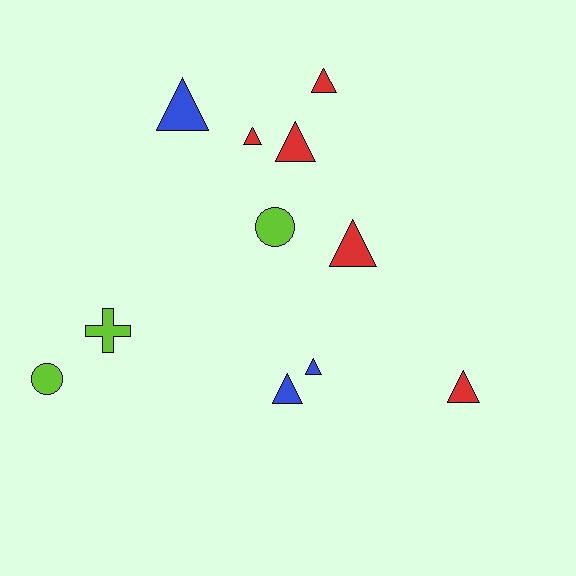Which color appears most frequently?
Red, with 5 objects.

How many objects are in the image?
There are 11 objects.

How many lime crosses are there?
There is 1 lime cross.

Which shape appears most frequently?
Triangle, with 8 objects.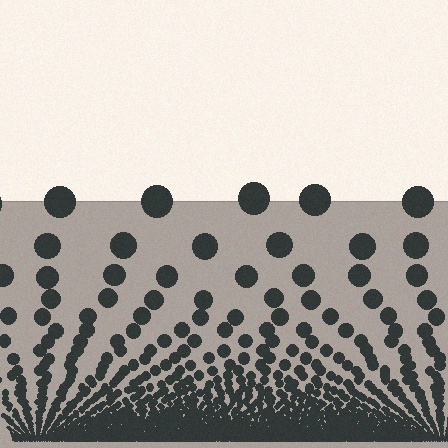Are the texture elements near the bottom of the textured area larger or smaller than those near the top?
Smaller. The gradient is inverted — elements near the bottom are smaller and denser.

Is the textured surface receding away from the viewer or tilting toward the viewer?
The surface appears to tilt toward the viewer. Texture elements get larger and sparser toward the top.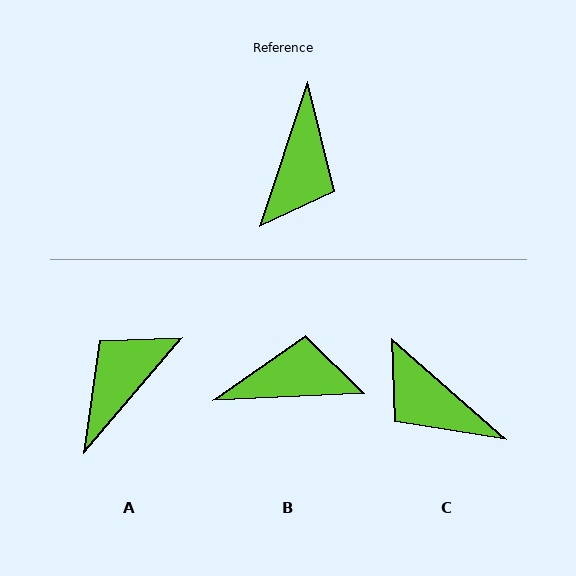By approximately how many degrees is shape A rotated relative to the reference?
Approximately 158 degrees counter-clockwise.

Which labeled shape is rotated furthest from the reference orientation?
A, about 158 degrees away.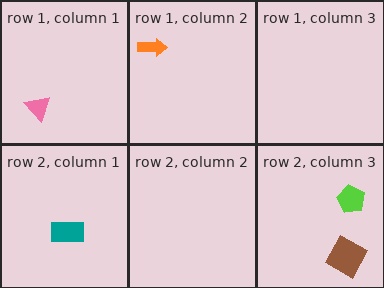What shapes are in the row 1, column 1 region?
The pink triangle.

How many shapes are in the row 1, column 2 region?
1.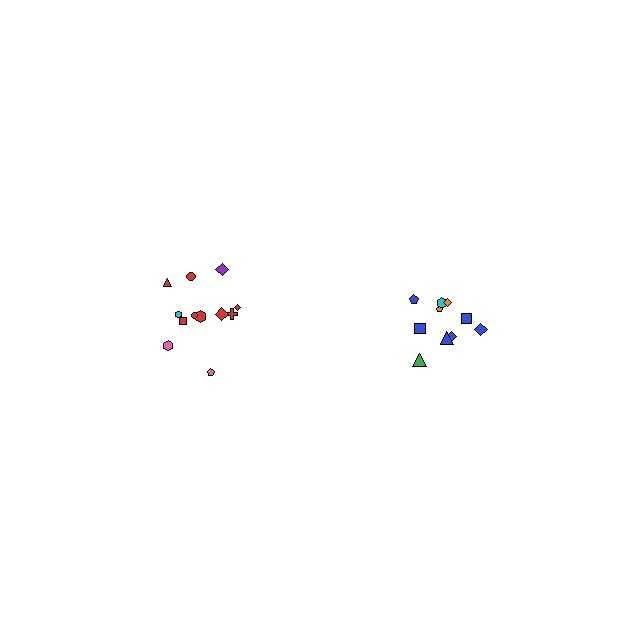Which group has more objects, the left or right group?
The left group.